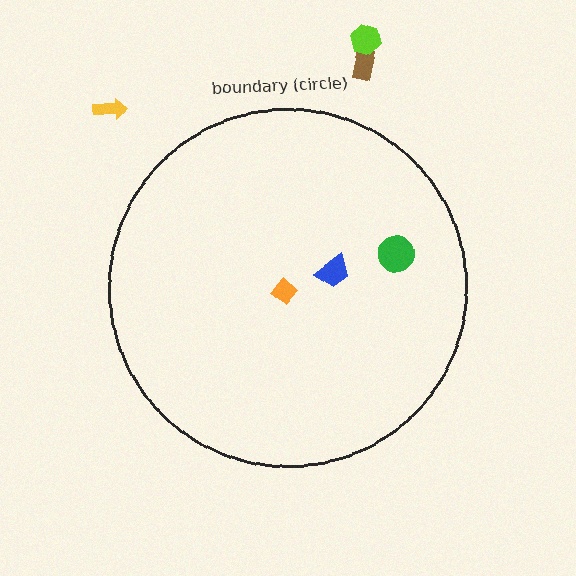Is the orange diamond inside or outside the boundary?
Inside.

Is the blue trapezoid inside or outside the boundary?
Inside.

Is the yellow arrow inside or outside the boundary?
Outside.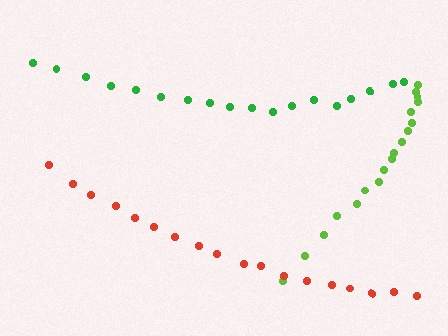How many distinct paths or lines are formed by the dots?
There are 3 distinct paths.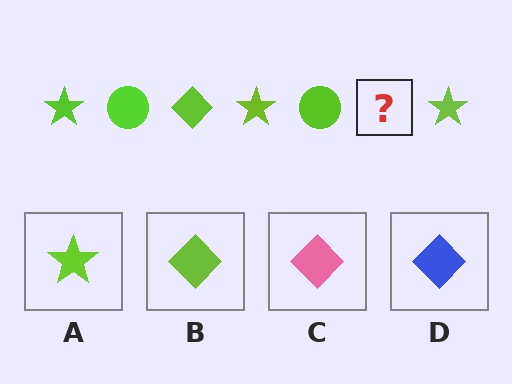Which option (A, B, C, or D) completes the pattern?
B.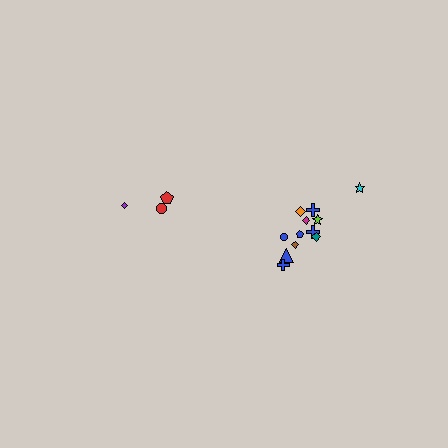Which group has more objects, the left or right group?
The right group.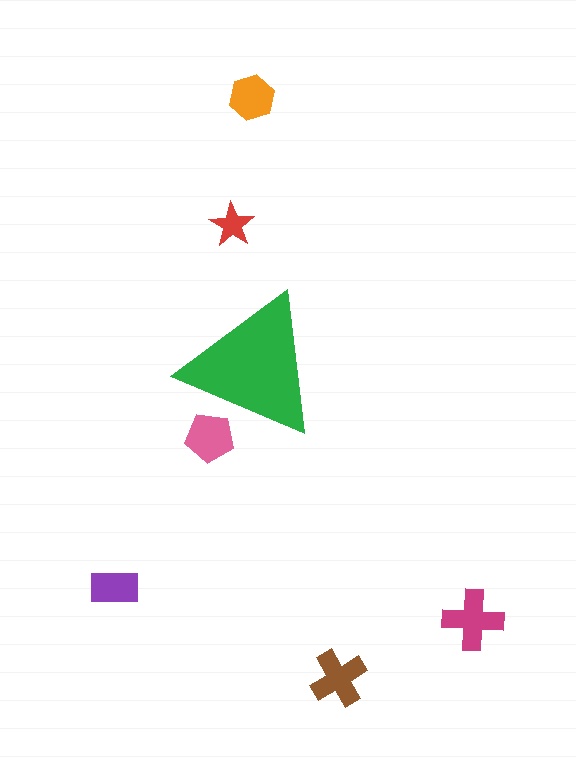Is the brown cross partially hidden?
No, the brown cross is fully visible.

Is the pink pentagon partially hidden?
Yes, the pink pentagon is partially hidden behind the green triangle.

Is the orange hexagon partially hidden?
No, the orange hexagon is fully visible.